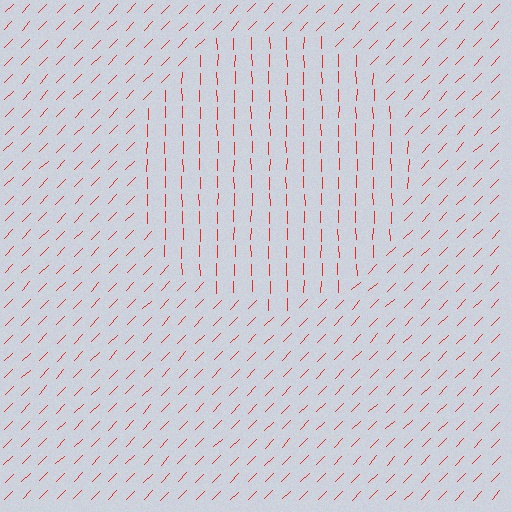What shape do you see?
I see a circle.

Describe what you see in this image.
The image is filled with small red line segments. A circle region in the image has lines oriented differently from the surrounding lines, creating a visible texture boundary.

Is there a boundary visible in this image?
Yes, there is a texture boundary formed by a change in line orientation.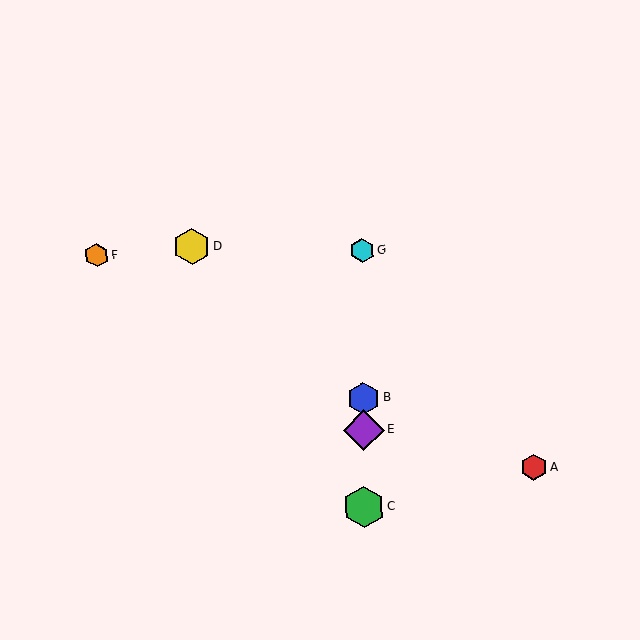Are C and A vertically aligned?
No, C is at x≈364 and A is at x≈534.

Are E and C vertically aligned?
Yes, both are at x≈364.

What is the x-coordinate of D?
Object D is at x≈192.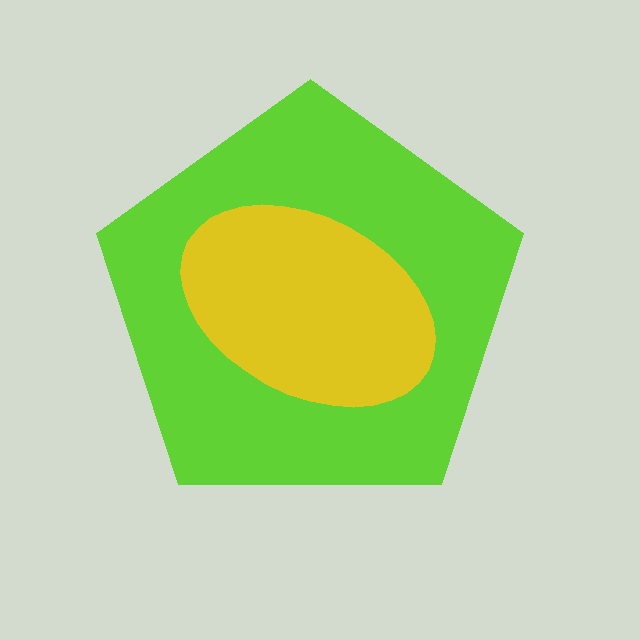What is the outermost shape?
The lime pentagon.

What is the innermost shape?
The yellow ellipse.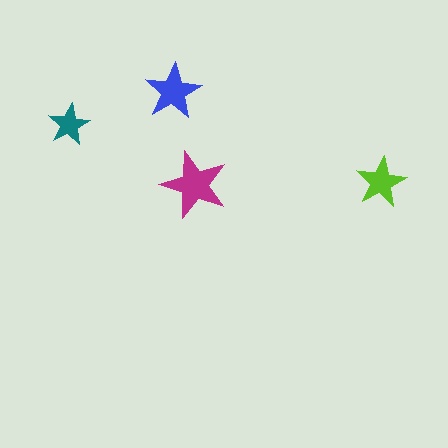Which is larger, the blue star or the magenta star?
The magenta one.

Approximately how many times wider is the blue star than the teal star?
About 1.5 times wider.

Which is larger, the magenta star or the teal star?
The magenta one.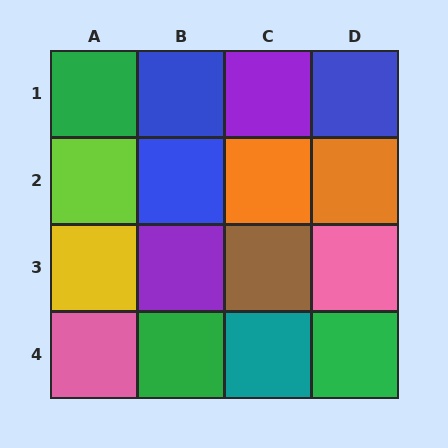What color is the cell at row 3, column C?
Brown.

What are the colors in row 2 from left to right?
Lime, blue, orange, orange.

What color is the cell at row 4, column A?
Pink.